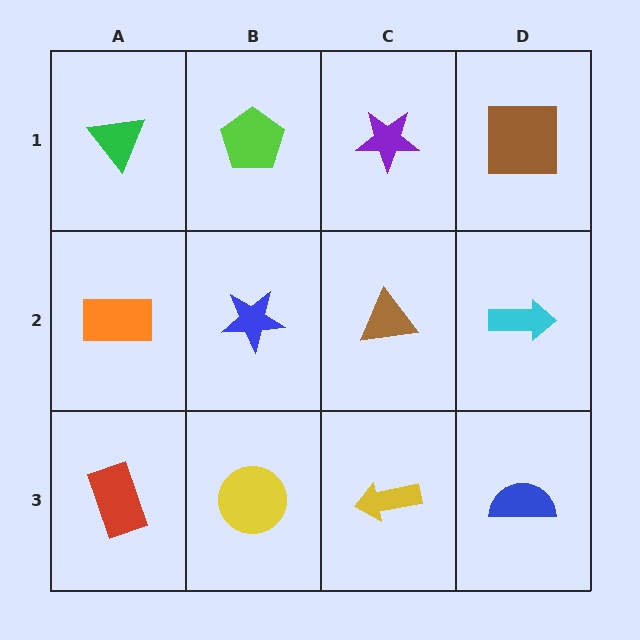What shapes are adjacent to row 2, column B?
A lime pentagon (row 1, column B), a yellow circle (row 3, column B), an orange rectangle (row 2, column A), a brown triangle (row 2, column C).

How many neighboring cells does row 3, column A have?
2.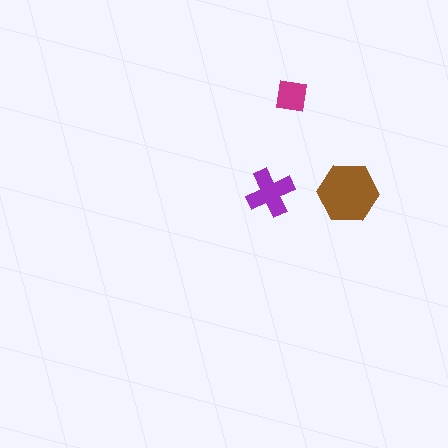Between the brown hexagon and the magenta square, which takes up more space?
The brown hexagon.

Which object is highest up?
The magenta square is topmost.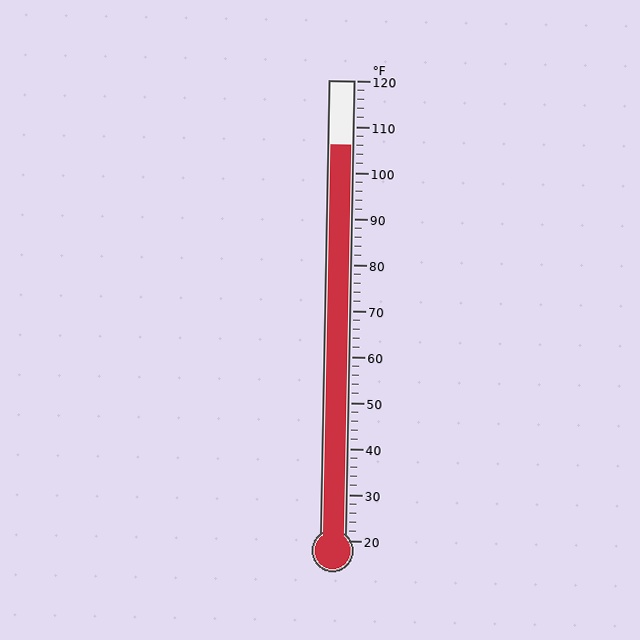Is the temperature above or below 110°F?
The temperature is below 110°F.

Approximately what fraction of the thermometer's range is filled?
The thermometer is filled to approximately 85% of its range.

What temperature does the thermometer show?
The thermometer shows approximately 106°F.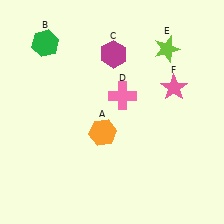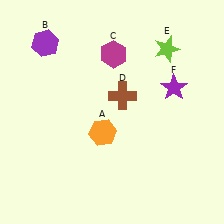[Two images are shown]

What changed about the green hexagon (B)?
In Image 1, B is green. In Image 2, it changed to purple.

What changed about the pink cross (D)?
In Image 1, D is pink. In Image 2, it changed to brown.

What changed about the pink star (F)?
In Image 1, F is pink. In Image 2, it changed to purple.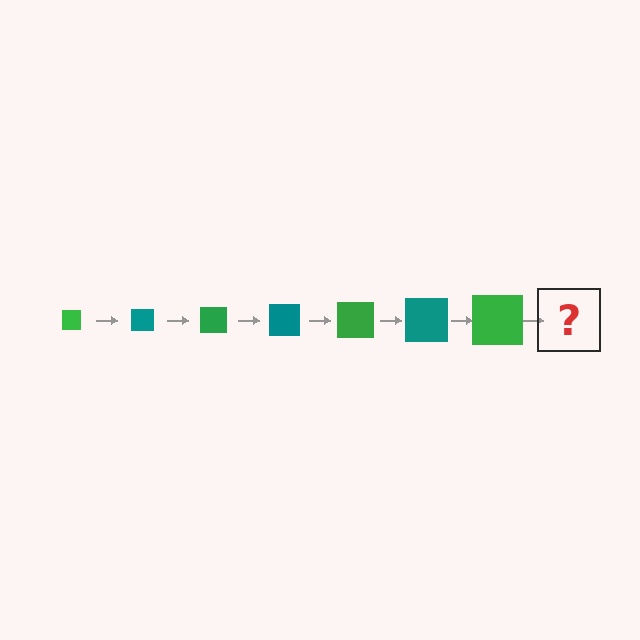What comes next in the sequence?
The next element should be a teal square, larger than the previous one.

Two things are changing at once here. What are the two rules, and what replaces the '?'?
The two rules are that the square grows larger each step and the color cycles through green and teal. The '?' should be a teal square, larger than the previous one.